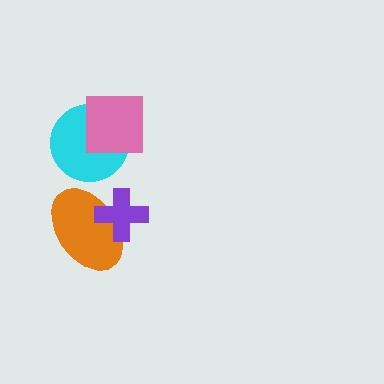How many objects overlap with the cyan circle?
1 object overlaps with the cyan circle.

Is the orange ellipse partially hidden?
Yes, it is partially covered by another shape.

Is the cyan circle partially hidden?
Yes, it is partially covered by another shape.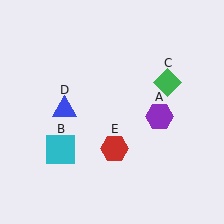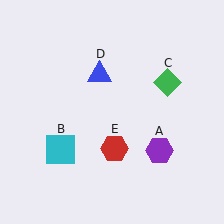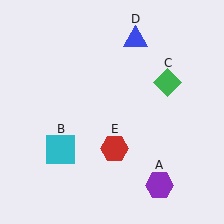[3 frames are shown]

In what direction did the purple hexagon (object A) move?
The purple hexagon (object A) moved down.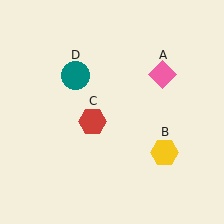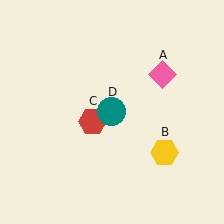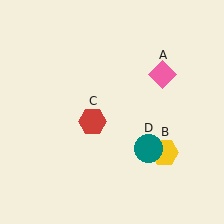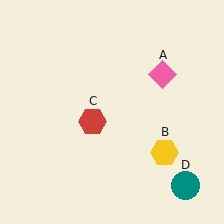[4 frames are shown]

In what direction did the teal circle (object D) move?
The teal circle (object D) moved down and to the right.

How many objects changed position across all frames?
1 object changed position: teal circle (object D).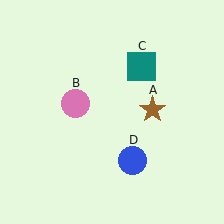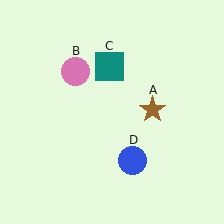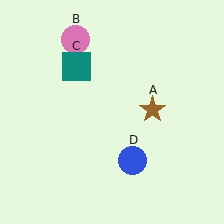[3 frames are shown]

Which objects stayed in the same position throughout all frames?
Brown star (object A) and blue circle (object D) remained stationary.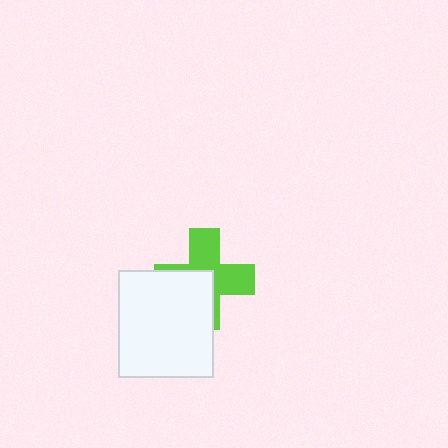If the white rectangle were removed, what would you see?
You would see the complete lime cross.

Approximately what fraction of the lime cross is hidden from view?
Roughly 44% of the lime cross is hidden behind the white rectangle.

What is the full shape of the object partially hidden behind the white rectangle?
The partially hidden object is a lime cross.